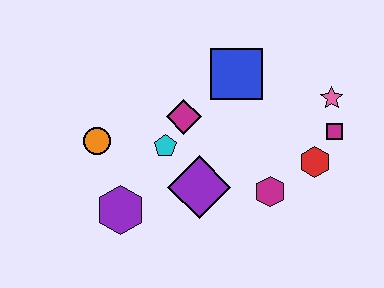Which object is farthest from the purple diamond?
The pink star is farthest from the purple diamond.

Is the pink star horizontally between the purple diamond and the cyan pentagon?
No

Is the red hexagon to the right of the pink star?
No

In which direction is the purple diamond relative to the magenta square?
The purple diamond is to the left of the magenta square.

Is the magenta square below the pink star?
Yes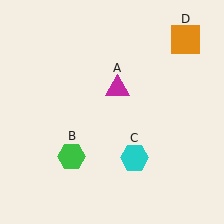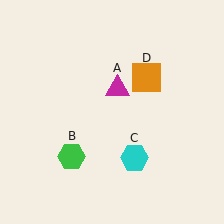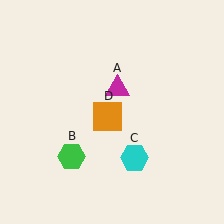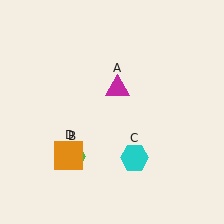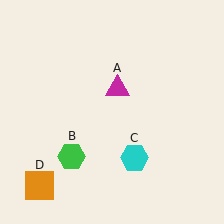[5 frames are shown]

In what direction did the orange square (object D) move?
The orange square (object D) moved down and to the left.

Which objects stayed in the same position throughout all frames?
Magenta triangle (object A) and green hexagon (object B) and cyan hexagon (object C) remained stationary.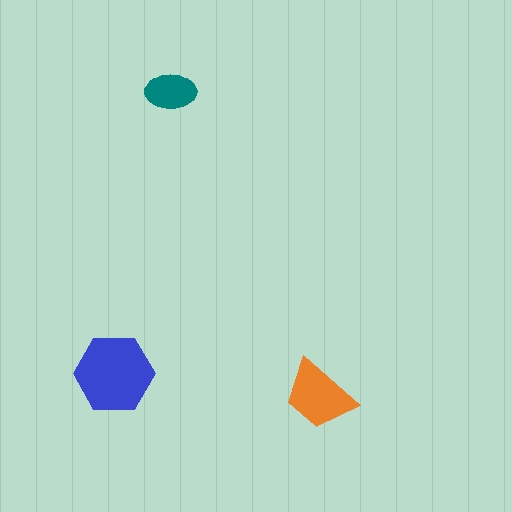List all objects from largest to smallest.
The blue hexagon, the orange trapezoid, the teal ellipse.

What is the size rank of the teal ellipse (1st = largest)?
3rd.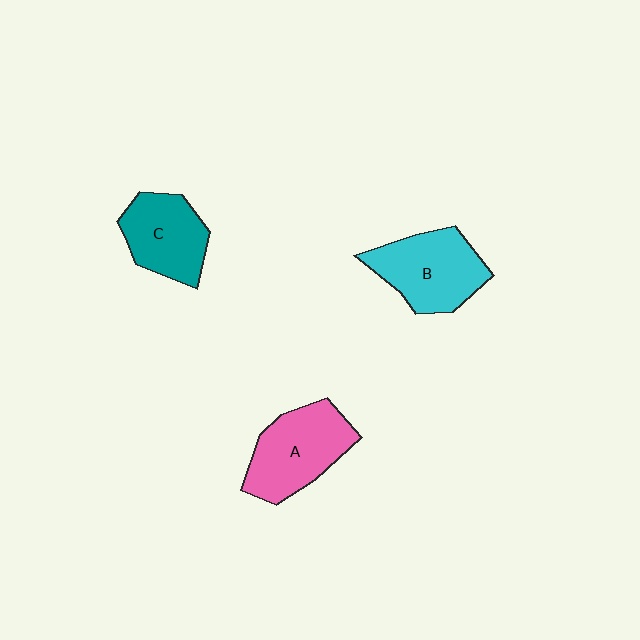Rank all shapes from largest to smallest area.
From largest to smallest: A (pink), B (cyan), C (teal).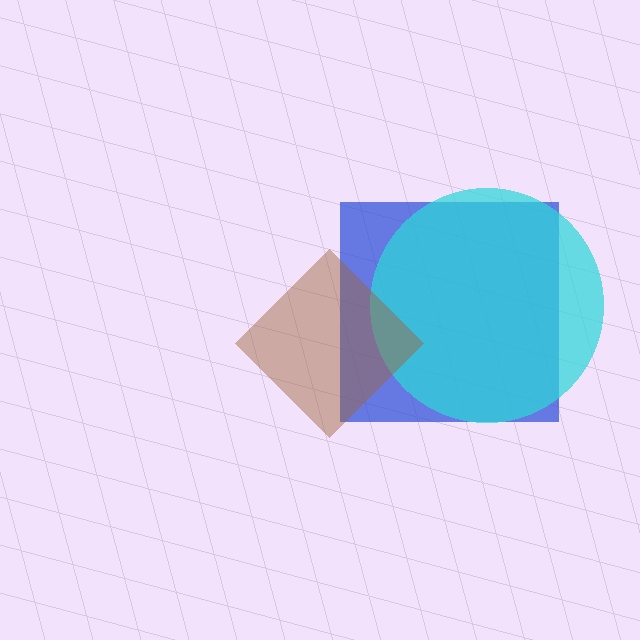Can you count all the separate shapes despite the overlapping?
Yes, there are 3 separate shapes.